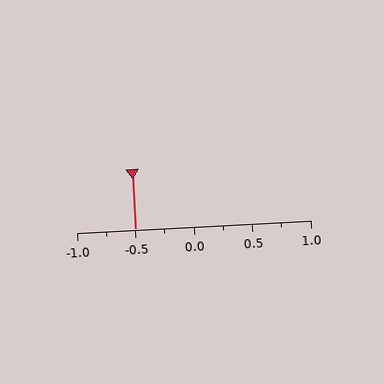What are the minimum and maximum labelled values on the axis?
The axis runs from -1.0 to 1.0.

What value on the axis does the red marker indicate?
The marker indicates approximately -0.5.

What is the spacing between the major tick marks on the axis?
The major ticks are spaced 0.5 apart.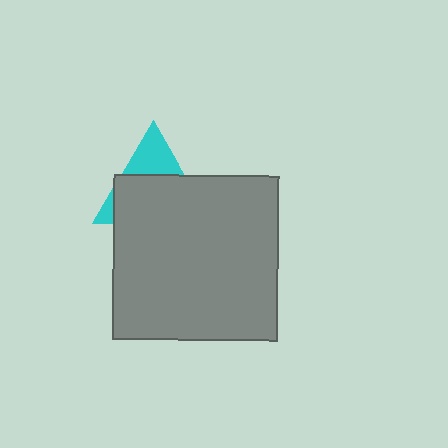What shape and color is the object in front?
The object in front is a gray square.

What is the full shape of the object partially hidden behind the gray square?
The partially hidden object is a cyan triangle.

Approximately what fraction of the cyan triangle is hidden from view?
Roughly 66% of the cyan triangle is hidden behind the gray square.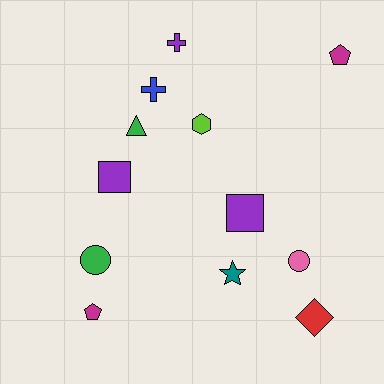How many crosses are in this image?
There are 2 crosses.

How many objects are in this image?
There are 12 objects.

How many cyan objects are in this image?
There are no cyan objects.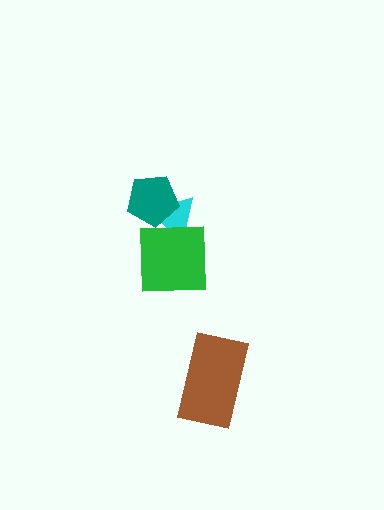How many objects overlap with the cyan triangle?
2 objects overlap with the cyan triangle.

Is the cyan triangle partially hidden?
Yes, it is partially covered by another shape.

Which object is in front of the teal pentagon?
The green square is in front of the teal pentagon.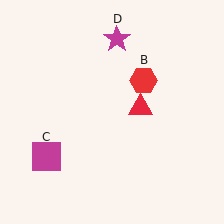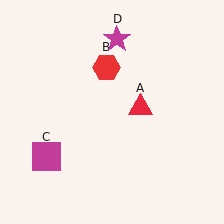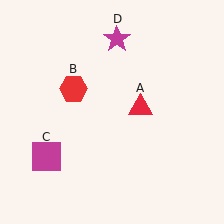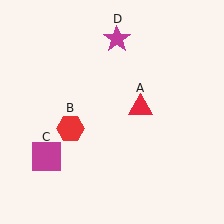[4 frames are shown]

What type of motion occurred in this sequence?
The red hexagon (object B) rotated counterclockwise around the center of the scene.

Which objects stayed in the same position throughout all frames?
Red triangle (object A) and magenta square (object C) and magenta star (object D) remained stationary.